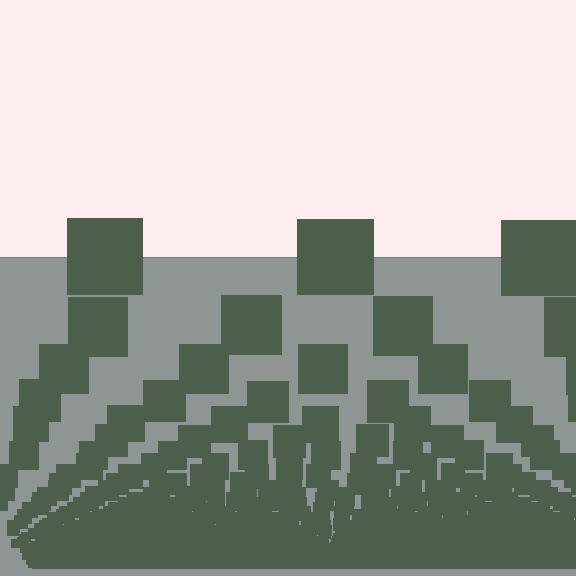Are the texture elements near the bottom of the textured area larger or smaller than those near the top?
Smaller. The gradient is inverted — elements near the bottom are smaller and denser.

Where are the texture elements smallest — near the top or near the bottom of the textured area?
Near the bottom.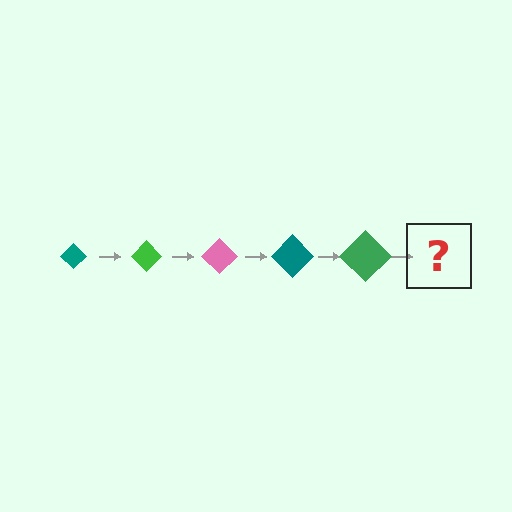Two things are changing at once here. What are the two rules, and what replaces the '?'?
The two rules are that the diamond grows larger each step and the color cycles through teal, green, and pink. The '?' should be a pink diamond, larger than the previous one.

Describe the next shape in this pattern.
It should be a pink diamond, larger than the previous one.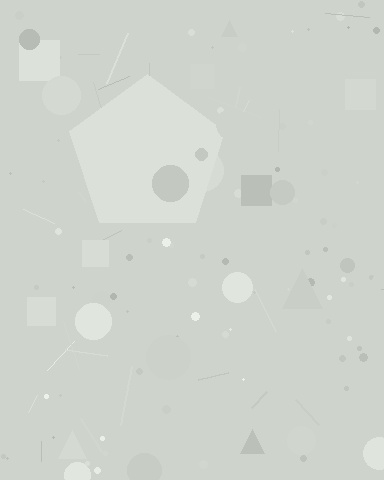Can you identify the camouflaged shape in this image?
The camouflaged shape is a pentagon.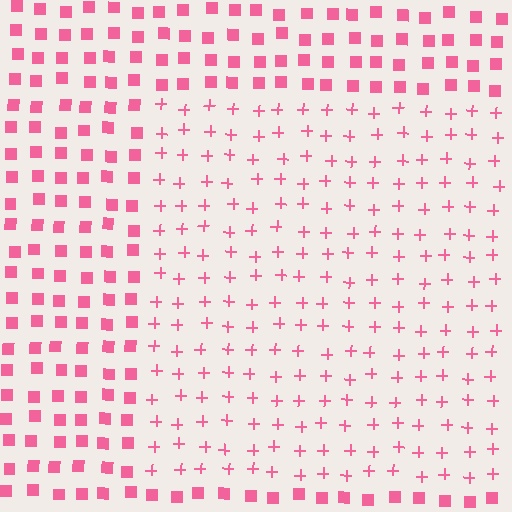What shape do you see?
I see a rectangle.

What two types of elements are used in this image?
The image uses plus signs inside the rectangle region and squares outside it.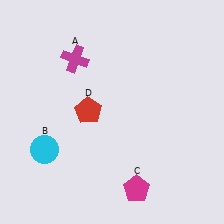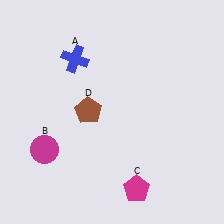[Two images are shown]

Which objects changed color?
A changed from magenta to blue. B changed from cyan to magenta. D changed from red to brown.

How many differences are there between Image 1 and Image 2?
There are 3 differences between the two images.